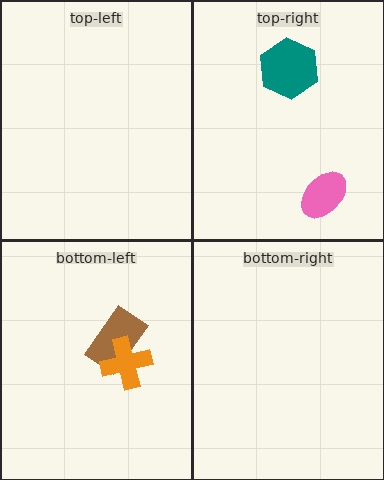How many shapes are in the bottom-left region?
2.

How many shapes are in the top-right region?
2.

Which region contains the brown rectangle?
The bottom-left region.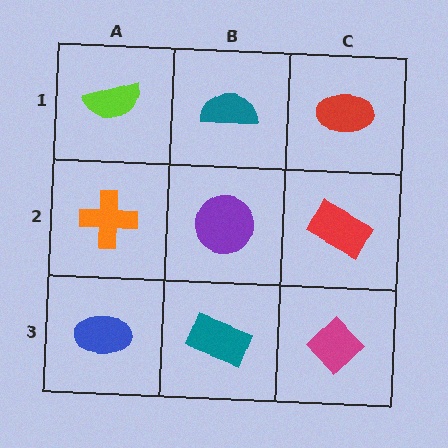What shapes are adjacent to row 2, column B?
A teal semicircle (row 1, column B), a teal rectangle (row 3, column B), an orange cross (row 2, column A), a red rectangle (row 2, column C).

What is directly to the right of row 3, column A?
A teal rectangle.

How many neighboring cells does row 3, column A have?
2.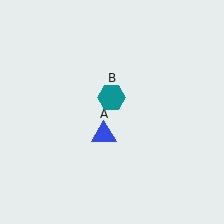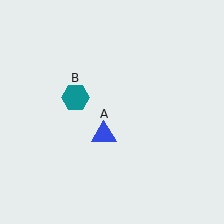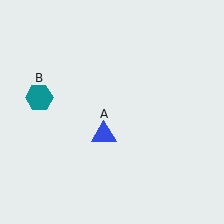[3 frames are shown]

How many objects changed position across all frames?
1 object changed position: teal hexagon (object B).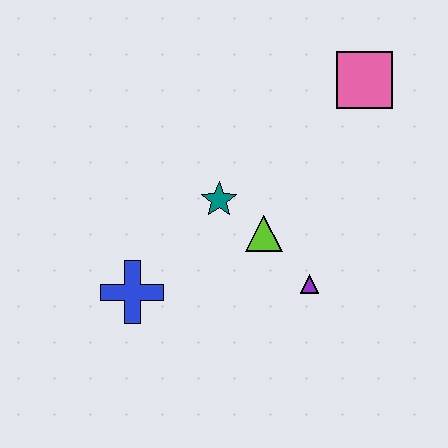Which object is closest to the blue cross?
The teal star is closest to the blue cross.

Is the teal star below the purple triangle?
No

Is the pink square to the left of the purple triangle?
No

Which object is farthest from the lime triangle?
The pink square is farthest from the lime triangle.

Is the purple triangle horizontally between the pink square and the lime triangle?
Yes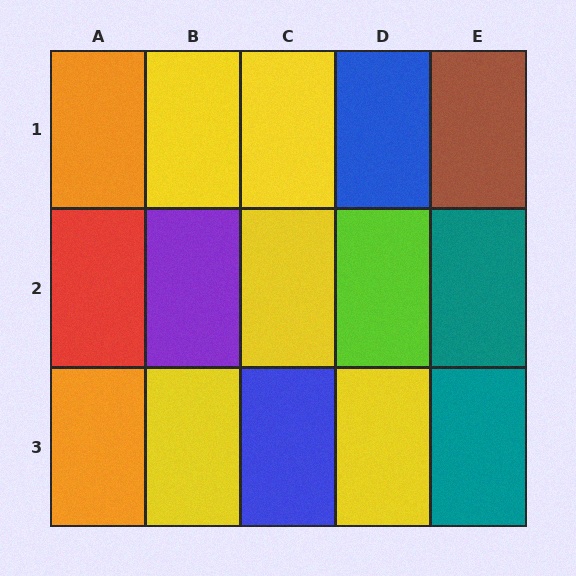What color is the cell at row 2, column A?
Red.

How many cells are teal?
2 cells are teal.